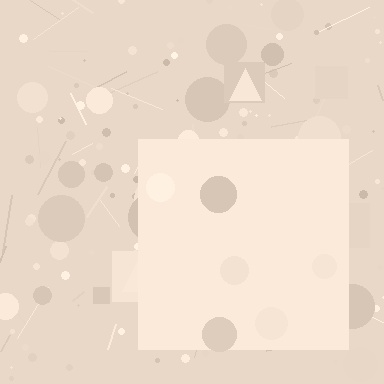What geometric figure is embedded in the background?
A square is embedded in the background.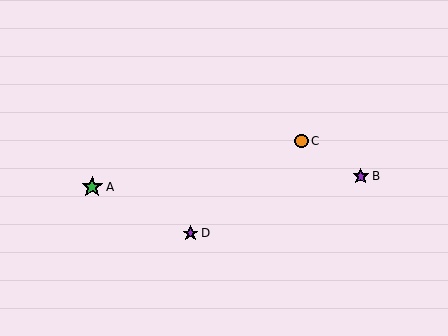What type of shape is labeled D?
Shape D is a purple star.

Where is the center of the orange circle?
The center of the orange circle is at (301, 141).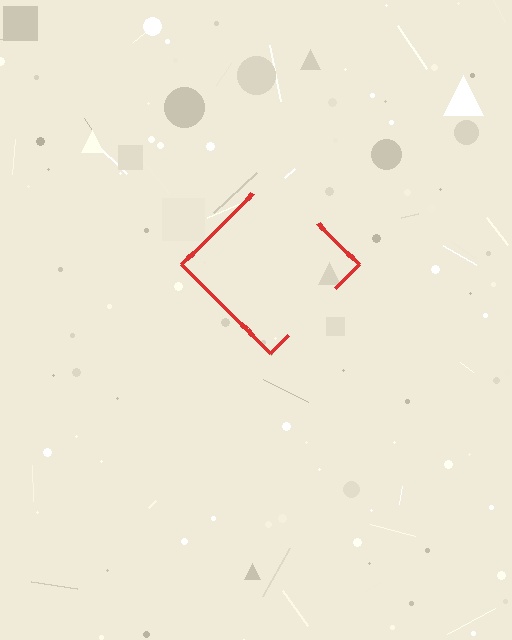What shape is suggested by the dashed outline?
The dashed outline suggests a diamond.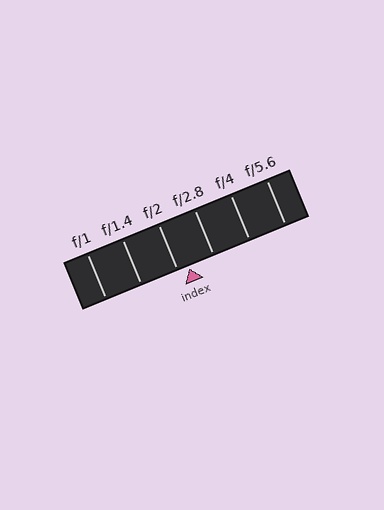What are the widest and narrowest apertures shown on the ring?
The widest aperture shown is f/1 and the narrowest is f/5.6.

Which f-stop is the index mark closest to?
The index mark is closest to f/2.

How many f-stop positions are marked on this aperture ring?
There are 6 f-stop positions marked.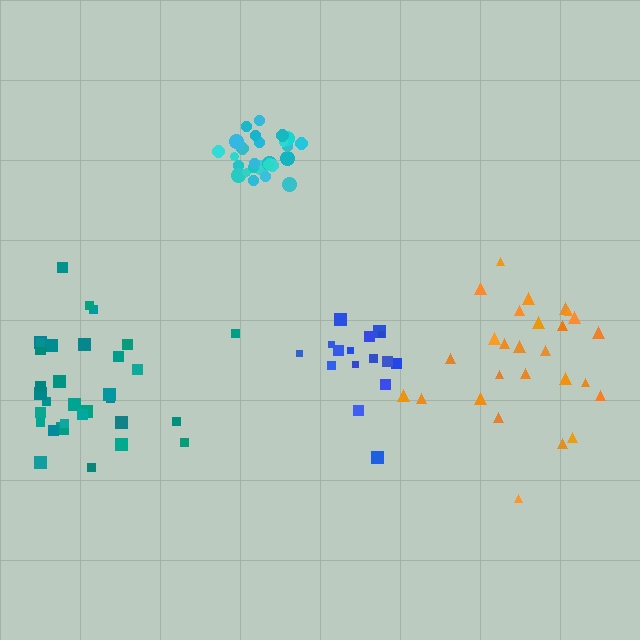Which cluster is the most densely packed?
Cyan.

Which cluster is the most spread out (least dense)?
Orange.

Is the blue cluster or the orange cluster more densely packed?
Blue.